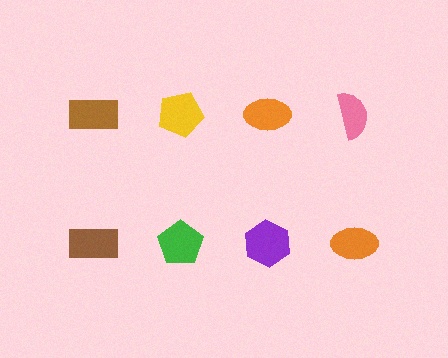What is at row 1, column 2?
A yellow pentagon.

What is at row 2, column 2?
A green pentagon.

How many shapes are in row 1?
4 shapes.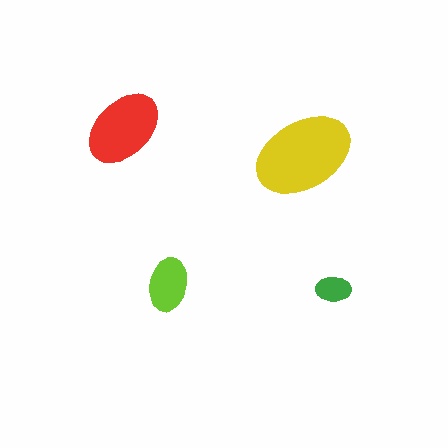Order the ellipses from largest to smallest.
the yellow one, the red one, the lime one, the green one.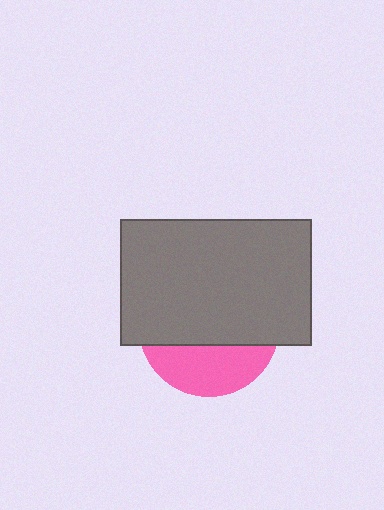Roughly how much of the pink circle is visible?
A small part of it is visible (roughly 33%).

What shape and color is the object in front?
The object in front is a gray rectangle.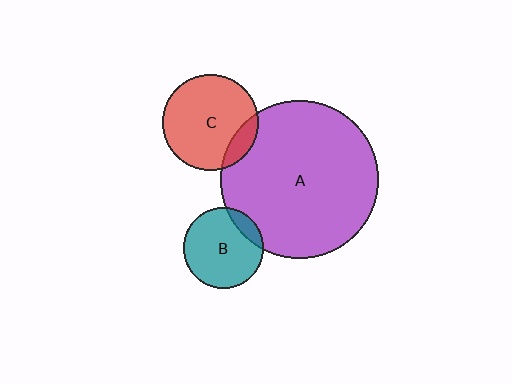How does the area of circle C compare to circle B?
Approximately 1.4 times.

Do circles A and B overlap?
Yes.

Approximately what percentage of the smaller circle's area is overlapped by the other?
Approximately 10%.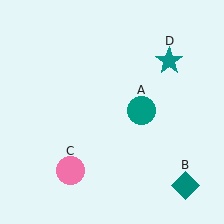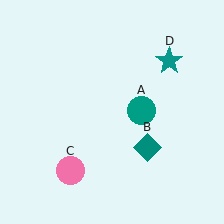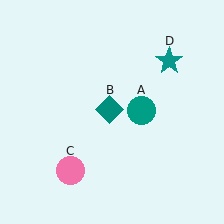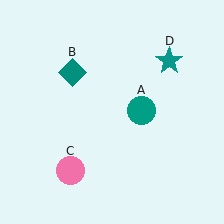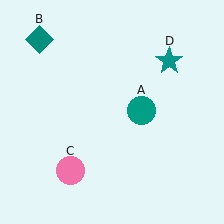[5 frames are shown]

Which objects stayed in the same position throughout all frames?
Teal circle (object A) and pink circle (object C) and teal star (object D) remained stationary.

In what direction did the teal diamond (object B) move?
The teal diamond (object B) moved up and to the left.